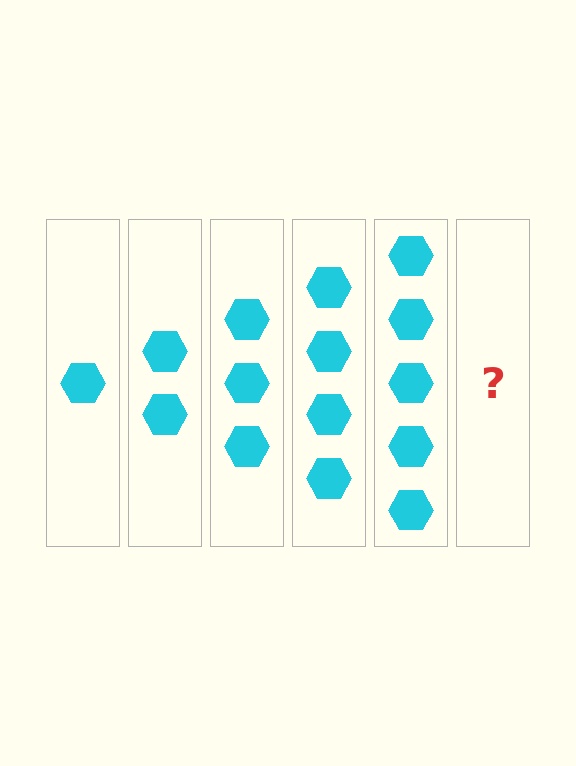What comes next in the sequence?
The next element should be 6 hexagons.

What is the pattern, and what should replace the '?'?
The pattern is that each step adds one more hexagon. The '?' should be 6 hexagons.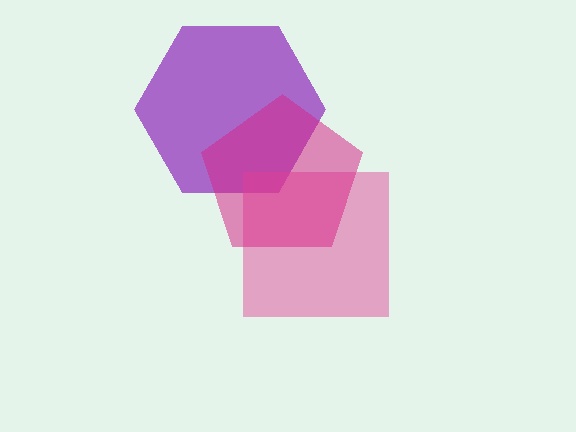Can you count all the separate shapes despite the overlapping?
Yes, there are 3 separate shapes.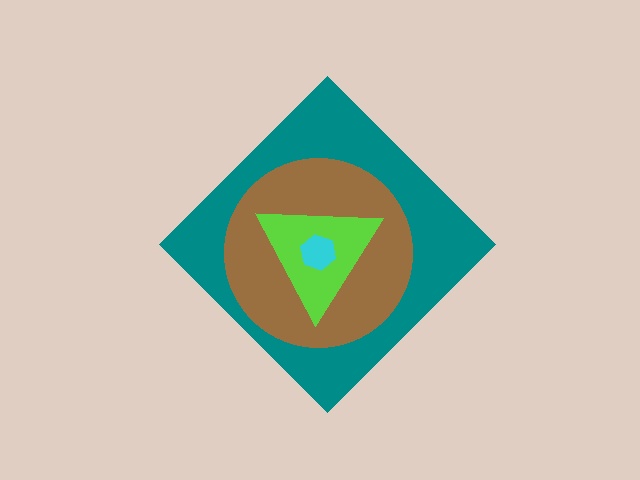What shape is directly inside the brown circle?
The lime triangle.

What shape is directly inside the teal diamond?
The brown circle.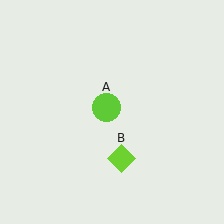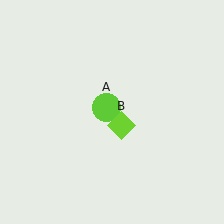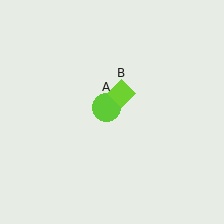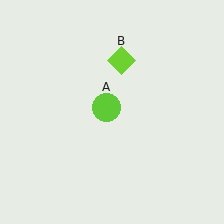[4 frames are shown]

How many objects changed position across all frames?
1 object changed position: lime diamond (object B).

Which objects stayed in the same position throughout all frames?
Lime circle (object A) remained stationary.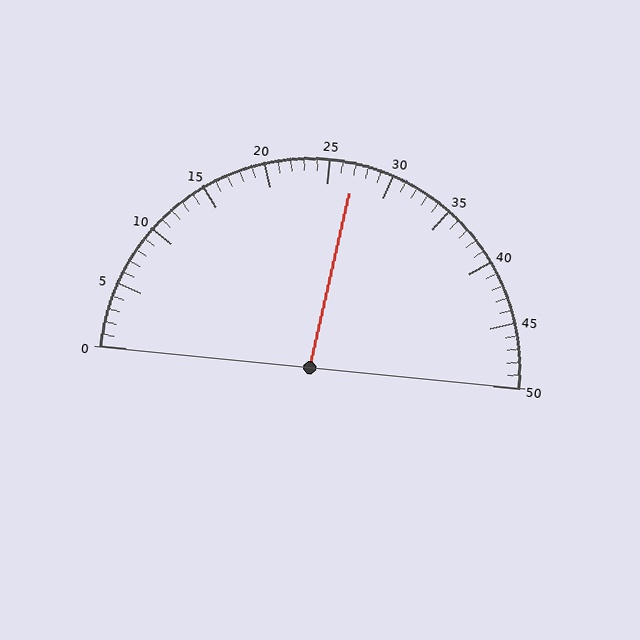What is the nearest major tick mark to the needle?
The nearest major tick mark is 25.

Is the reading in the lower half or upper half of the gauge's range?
The reading is in the upper half of the range (0 to 50).